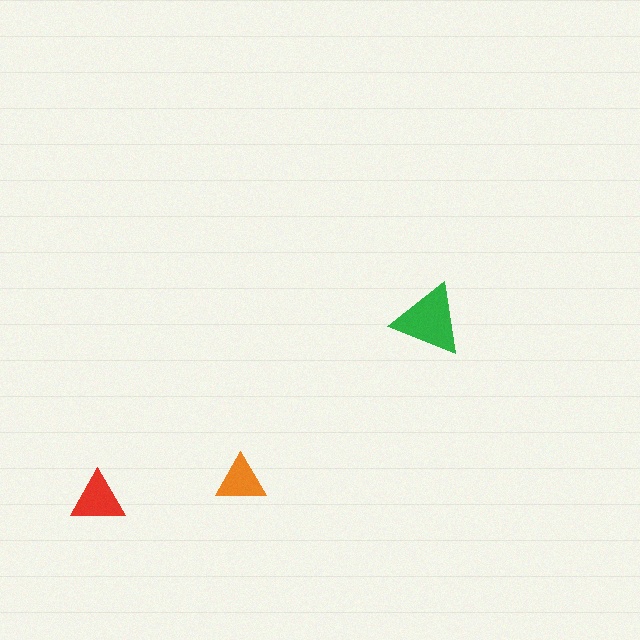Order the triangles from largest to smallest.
the green one, the red one, the orange one.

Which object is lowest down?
The red triangle is bottommost.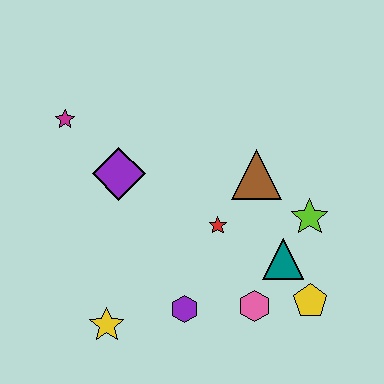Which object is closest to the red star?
The brown triangle is closest to the red star.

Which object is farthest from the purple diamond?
The yellow pentagon is farthest from the purple diamond.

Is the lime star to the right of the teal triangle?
Yes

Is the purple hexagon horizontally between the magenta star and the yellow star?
No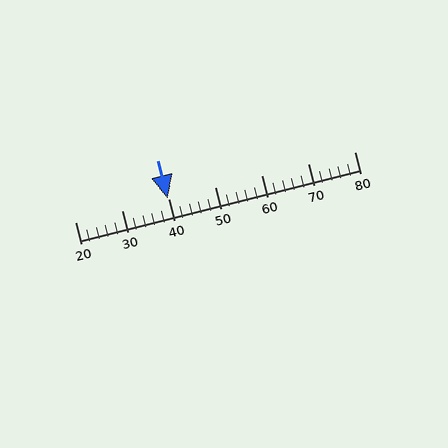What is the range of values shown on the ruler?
The ruler shows values from 20 to 80.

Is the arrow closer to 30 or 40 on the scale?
The arrow is closer to 40.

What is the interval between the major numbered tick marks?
The major tick marks are spaced 10 units apart.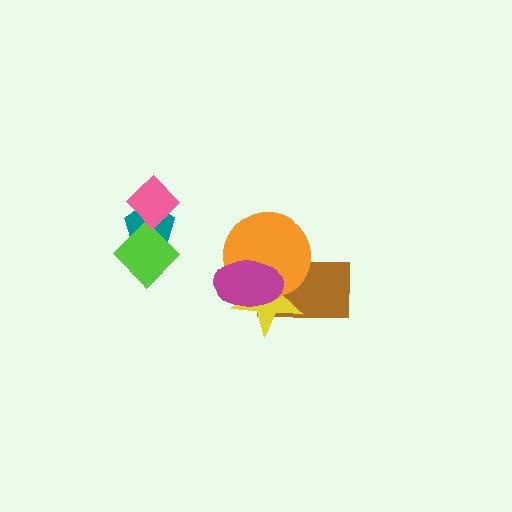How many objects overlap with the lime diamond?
2 objects overlap with the lime diamond.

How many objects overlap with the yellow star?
3 objects overlap with the yellow star.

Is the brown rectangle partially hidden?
Yes, it is partially covered by another shape.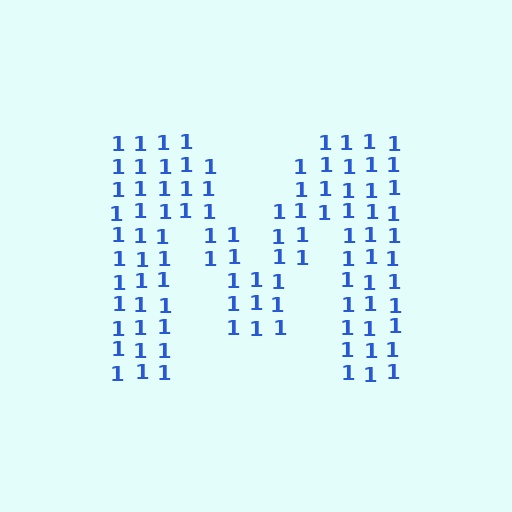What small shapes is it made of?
It is made of small digit 1's.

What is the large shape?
The large shape is the letter M.